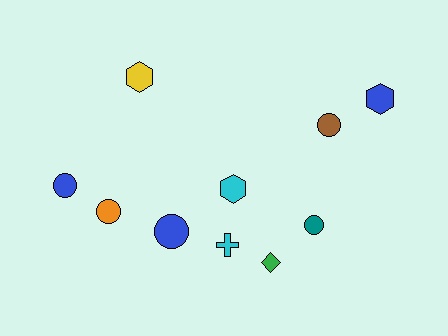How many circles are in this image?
There are 5 circles.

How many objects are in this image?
There are 10 objects.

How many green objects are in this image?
There is 1 green object.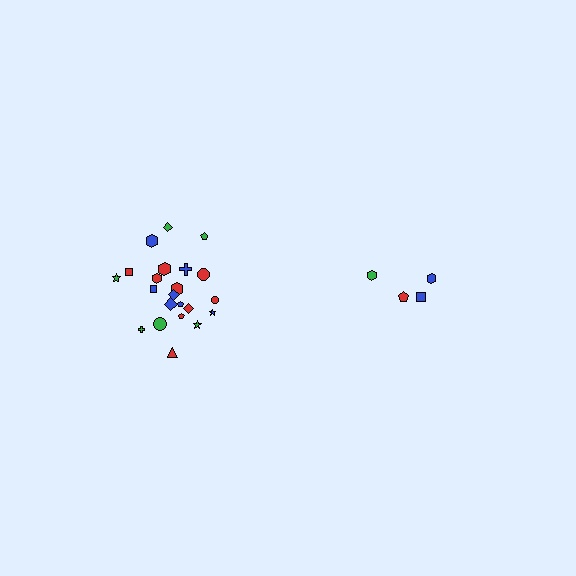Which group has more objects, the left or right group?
The left group.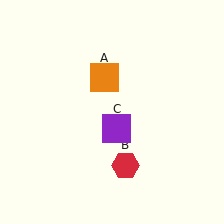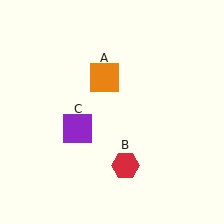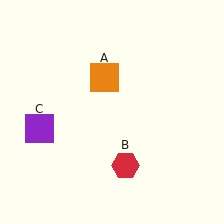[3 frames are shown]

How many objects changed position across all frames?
1 object changed position: purple square (object C).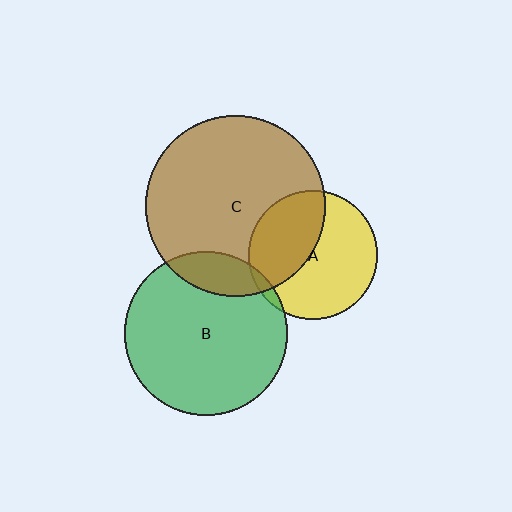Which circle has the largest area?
Circle C (brown).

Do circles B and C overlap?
Yes.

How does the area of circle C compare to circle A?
Approximately 2.0 times.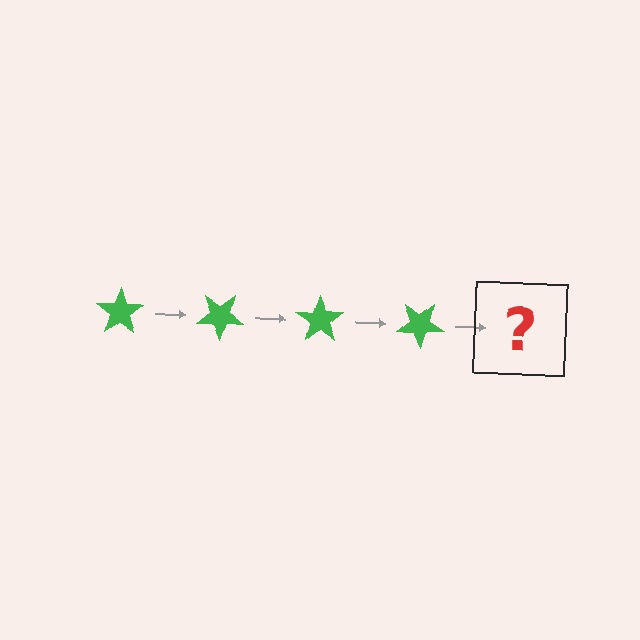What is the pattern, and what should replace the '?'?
The pattern is that the star rotates 35 degrees each step. The '?' should be a green star rotated 140 degrees.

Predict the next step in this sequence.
The next step is a green star rotated 140 degrees.